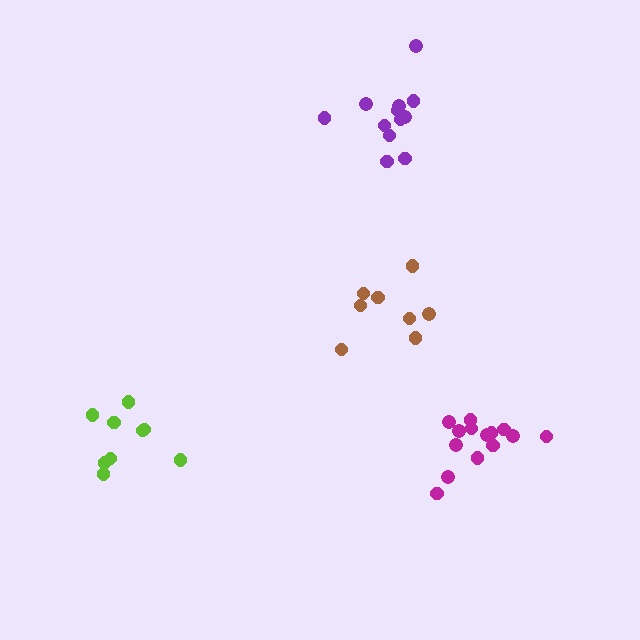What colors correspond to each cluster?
The clusters are colored: brown, lime, magenta, purple.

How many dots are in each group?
Group 1: 8 dots, Group 2: 9 dots, Group 3: 14 dots, Group 4: 12 dots (43 total).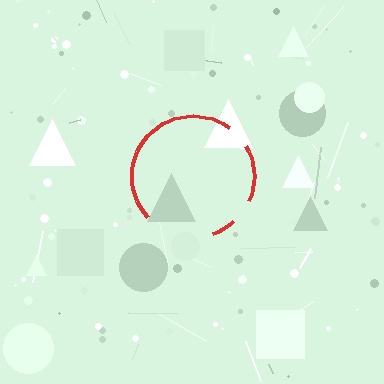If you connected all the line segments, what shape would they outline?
They would outline a circle.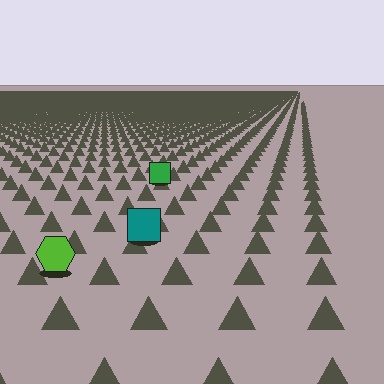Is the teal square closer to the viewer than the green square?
Yes. The teal square is closer — you can tell from the texture gradient: the ground texture is coarser near it.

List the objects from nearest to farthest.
From nearest to farthest: the lime hexagon, the teal square, the green square.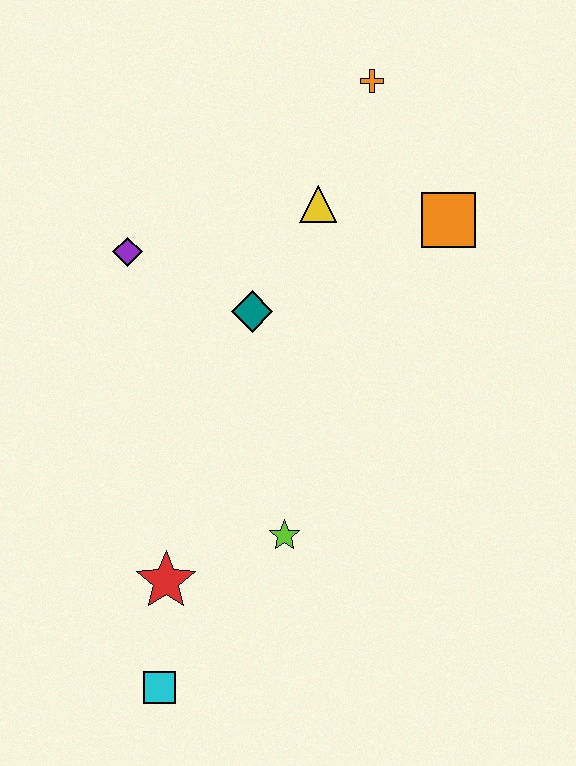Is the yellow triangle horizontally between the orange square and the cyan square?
Yes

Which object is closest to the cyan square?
The red star is closest to the cyan square.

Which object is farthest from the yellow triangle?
The cyan square is farthest from the yellow triangle.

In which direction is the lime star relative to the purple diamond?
The lime star is below the purple diamond.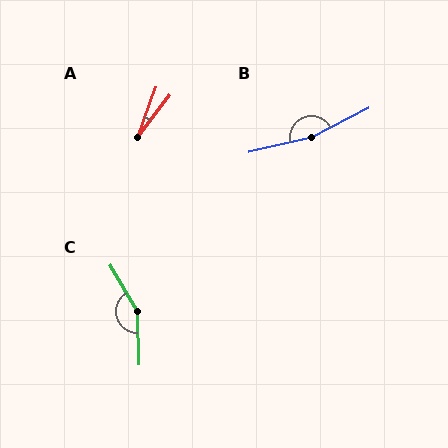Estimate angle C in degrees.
Approximately 150 degrees.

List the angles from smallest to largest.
A (17°), C (150°), B (166°).